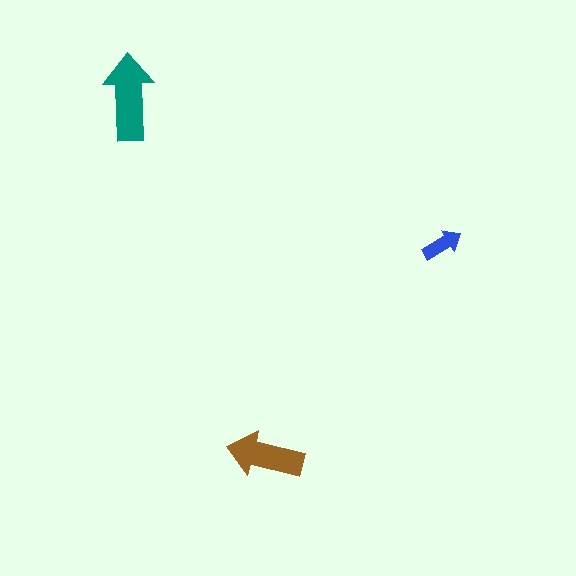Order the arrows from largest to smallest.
the teal one, the brown one, the blue one.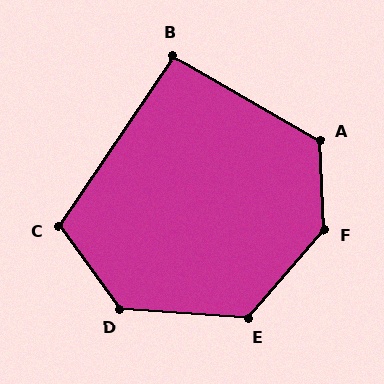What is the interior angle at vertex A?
Approximately 123 degrees (obtuse).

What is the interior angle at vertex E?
Approximately 127 degrees (obtuse).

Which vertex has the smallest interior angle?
B, at approximately 94 degrees.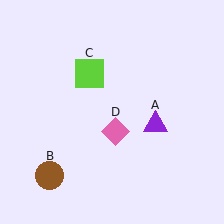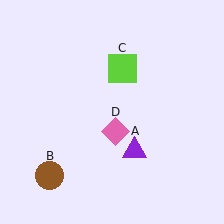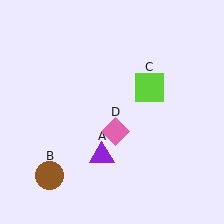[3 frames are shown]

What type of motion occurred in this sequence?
The purple triangle (object A), lime square (object C) rotated clockwise around the center of the scene.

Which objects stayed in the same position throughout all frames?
Brown circle (object B) and pink diamond (object D) remained stationary.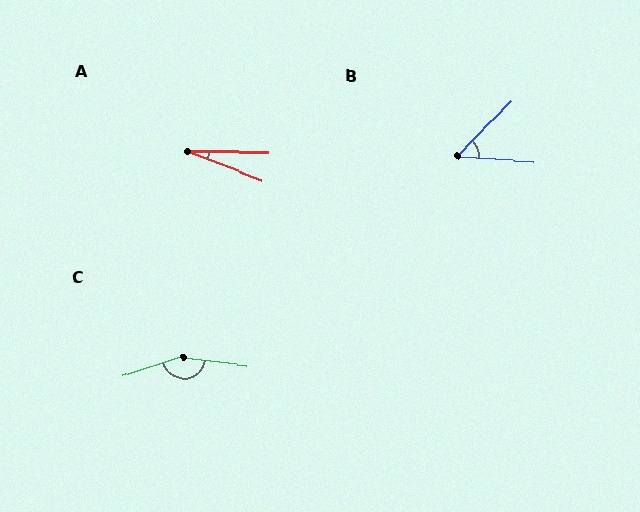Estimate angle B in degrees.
Approximately 50 degrees.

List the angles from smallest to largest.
A (21°), B (50°), C (154°).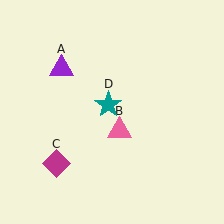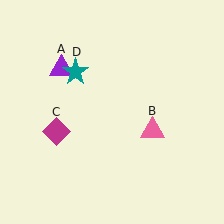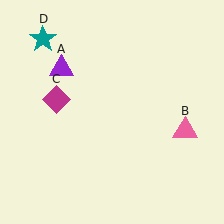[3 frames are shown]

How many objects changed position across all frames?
3 objects changed position: pink triangle (object B), magenta diamond (object C), teal star (object D).